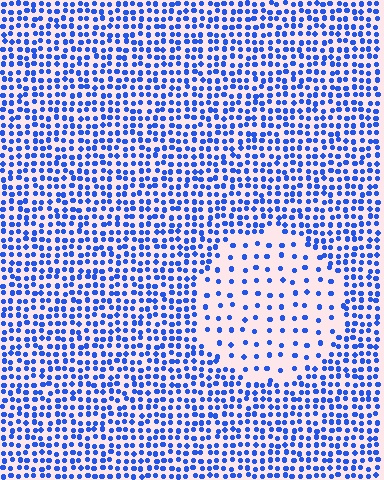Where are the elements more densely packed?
The elements are more densely packed outside the circle boundary.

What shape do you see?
I see a circle.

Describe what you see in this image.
The image contains small blue elements arranged at two different densities. A circle-shaped region is visible where the elements are less densely packed than the surrounding area.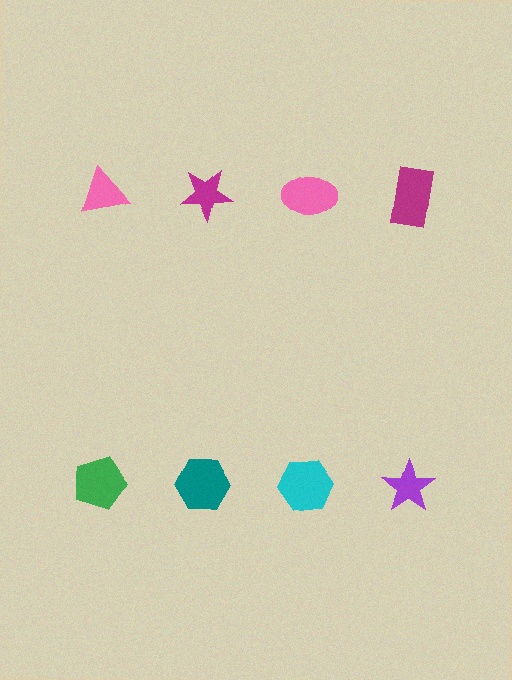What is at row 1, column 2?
A magenta star.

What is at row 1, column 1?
A pink triangle.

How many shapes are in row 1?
4 shapes.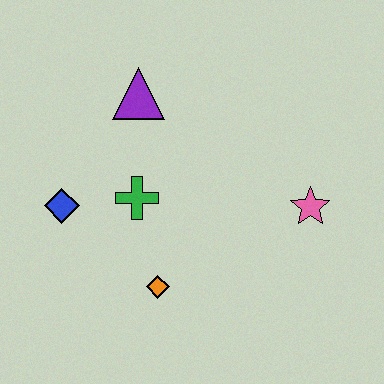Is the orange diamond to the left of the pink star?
Yes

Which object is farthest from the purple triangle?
The pink star is farthest from the purple triangle.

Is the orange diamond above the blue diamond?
No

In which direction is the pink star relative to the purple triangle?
The pink star is to the right of the purple triangle.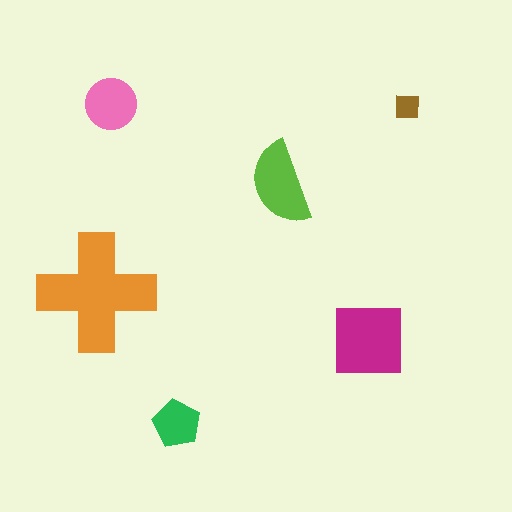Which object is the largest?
The orange cross.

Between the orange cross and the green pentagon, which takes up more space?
The orange cross.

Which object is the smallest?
The brown square.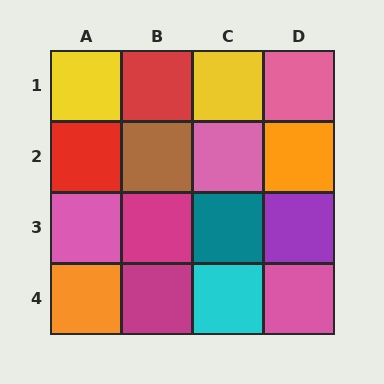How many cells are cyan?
1 cell is cyan.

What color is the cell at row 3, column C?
Teal.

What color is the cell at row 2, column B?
Brown.